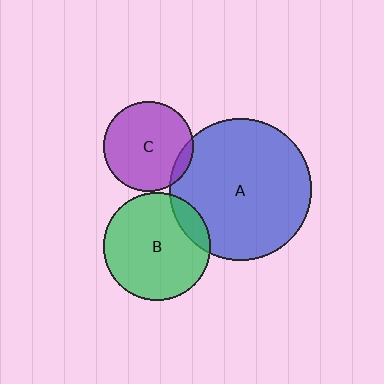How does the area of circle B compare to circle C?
Approximately 1.4 times.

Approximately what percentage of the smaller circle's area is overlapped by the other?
Approximately 15%.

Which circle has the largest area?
Circle A (blue).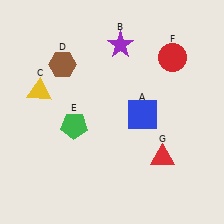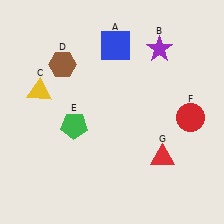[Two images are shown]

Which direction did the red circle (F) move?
The red circle (F) moved down.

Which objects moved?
The objects that moved are: the blue square (A), the purple star (B), the red circle (F).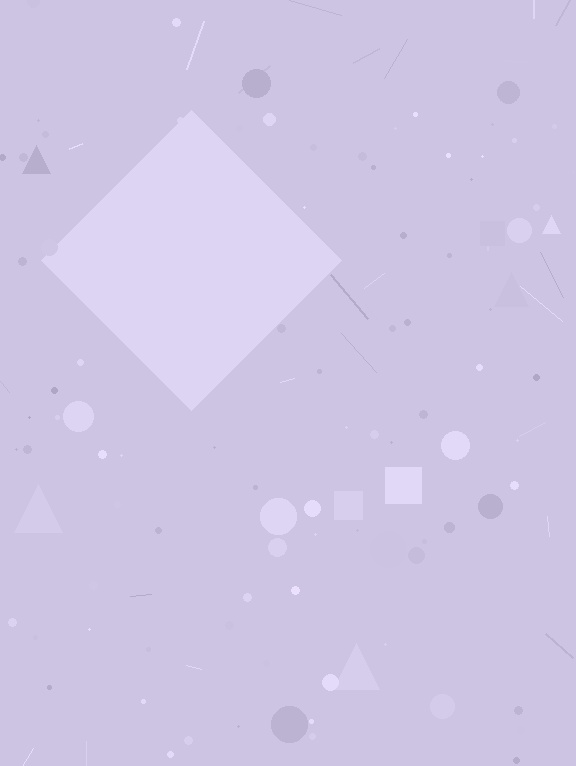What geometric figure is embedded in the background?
A diamond is embedded in the background.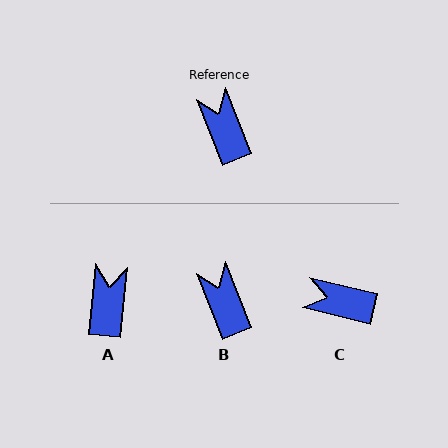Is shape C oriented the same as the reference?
No, it is off by about 55 degrees.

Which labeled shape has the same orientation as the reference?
B.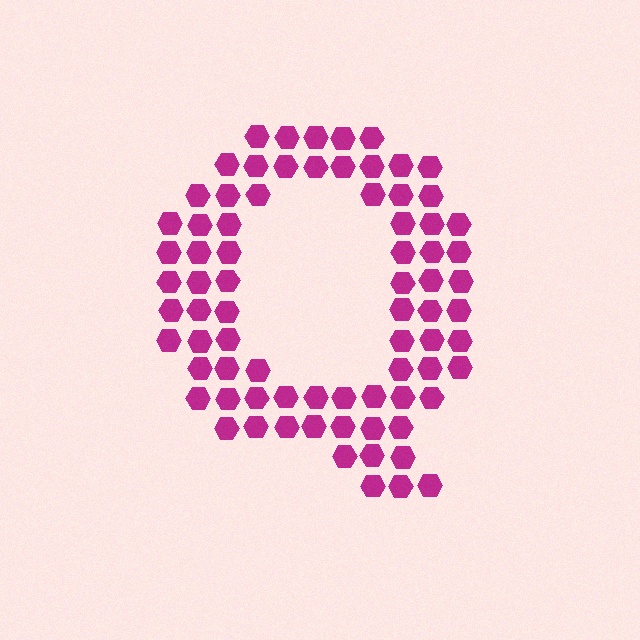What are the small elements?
The small elements are hexagons.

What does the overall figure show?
The overall figure shows the letter Q.